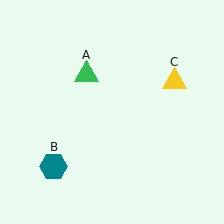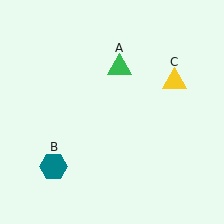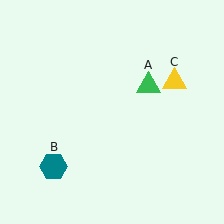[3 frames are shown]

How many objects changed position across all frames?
1 object changed position: green triangle (object A).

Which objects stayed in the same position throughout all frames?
Teal hexagon (object B) and yellow triangle (object C) remained stationary.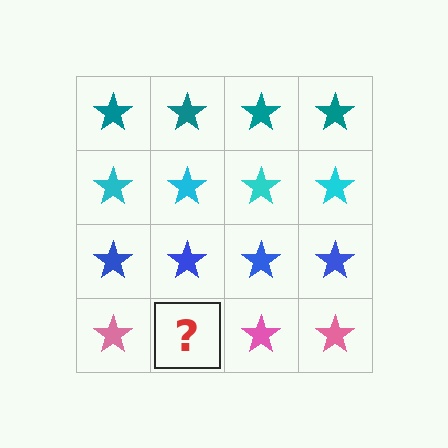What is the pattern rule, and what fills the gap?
The rule is that each row has a consistent color. The gap should be filled with a pink star.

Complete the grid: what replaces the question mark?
The question mark should be replaced with a pink star.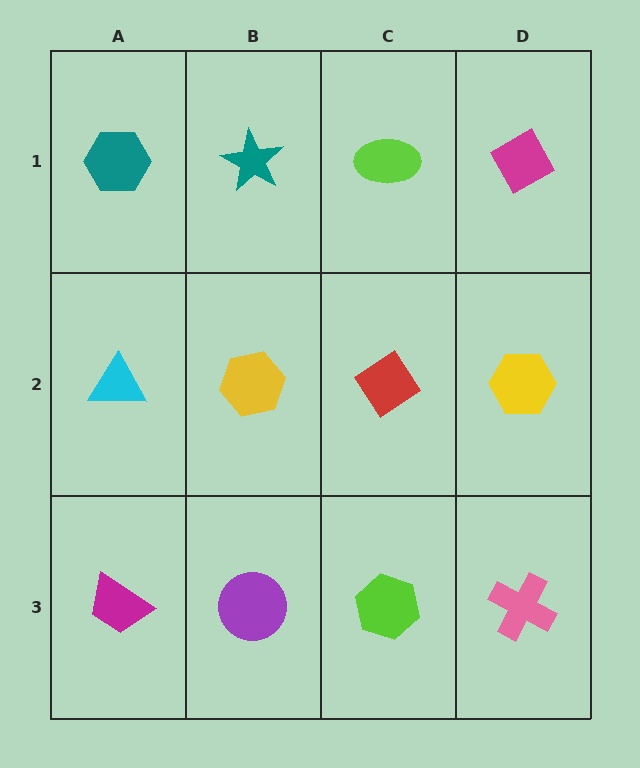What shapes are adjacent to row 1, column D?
A yellow hexagon (row 2, column D), a lime ellipse (row 1, column C).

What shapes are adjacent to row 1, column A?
A cyan triangle (row 2, column A), a teal star (row 1, column B).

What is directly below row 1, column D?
A yellow hexagon.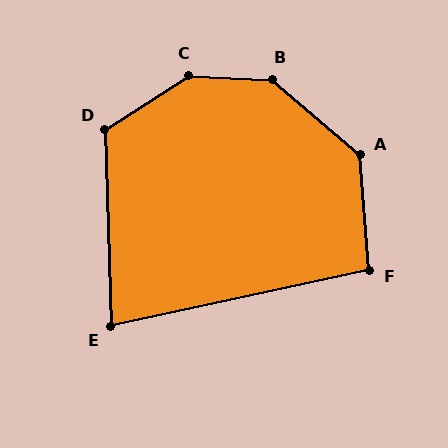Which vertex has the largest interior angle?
C, at approximately 145 degrees.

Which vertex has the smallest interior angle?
E, at approximately 80 degrees.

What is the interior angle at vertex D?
Approximately 121 degrees (obtuse).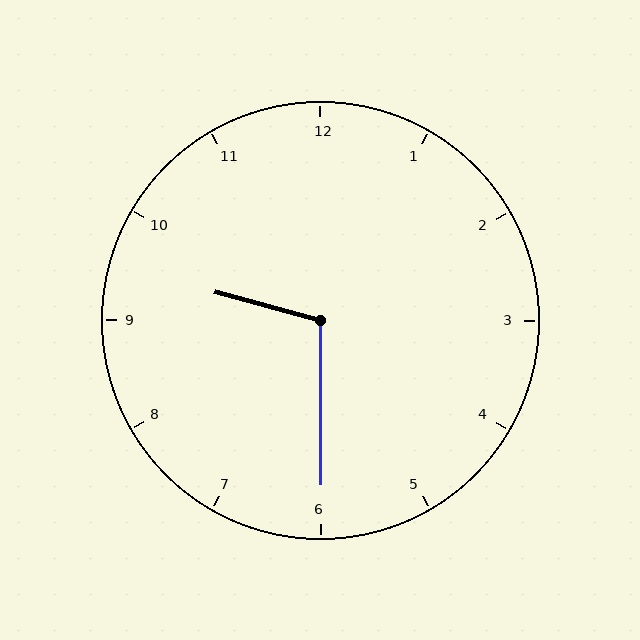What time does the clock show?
9:30.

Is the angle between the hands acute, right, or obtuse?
It is obtuse.